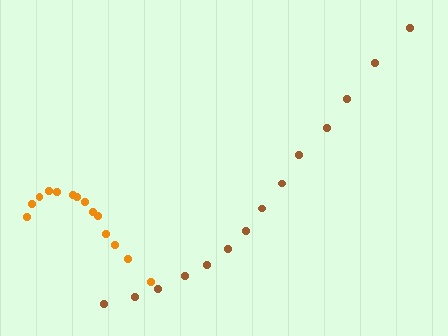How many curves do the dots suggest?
There are 2 distinct paths.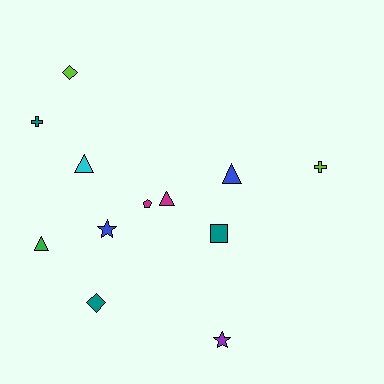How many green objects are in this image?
There is 1 green object.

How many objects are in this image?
There are 12 objects.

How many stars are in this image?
There are 2 stars.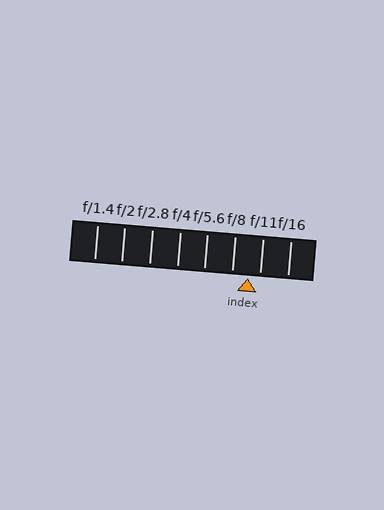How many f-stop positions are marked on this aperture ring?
There are 8 f-stop positions marked.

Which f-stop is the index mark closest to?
The index mark is closest to f/11.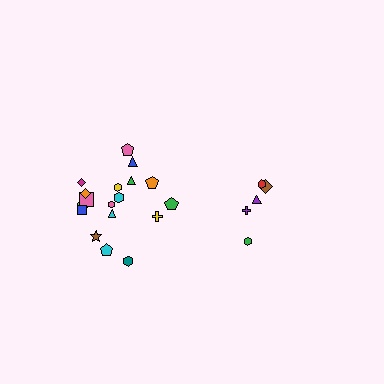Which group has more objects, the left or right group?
The left group.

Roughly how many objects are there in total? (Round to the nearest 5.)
Roughly 25 objects in total.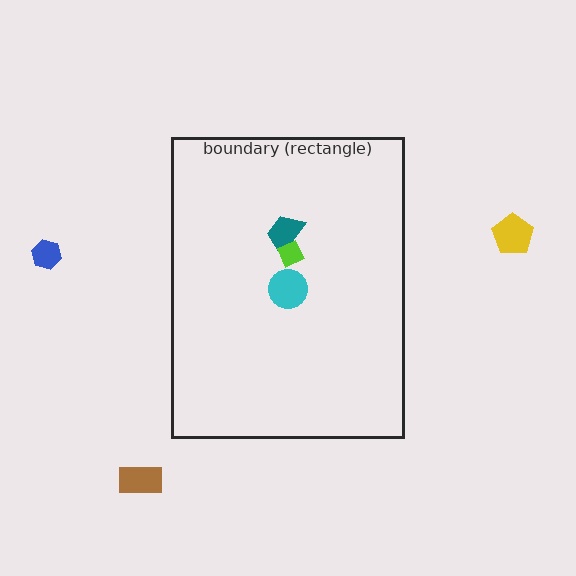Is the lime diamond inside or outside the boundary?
Inside.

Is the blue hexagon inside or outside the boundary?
Outside.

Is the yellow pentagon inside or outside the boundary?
Outside.